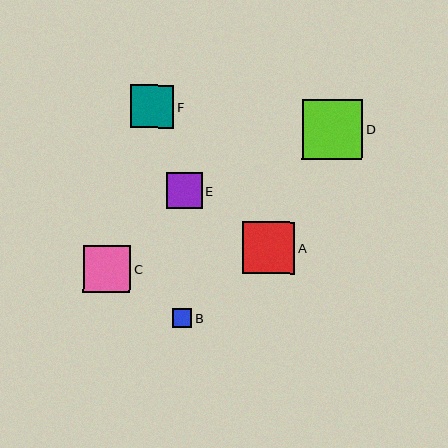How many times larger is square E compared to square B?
Square E is approximately 1.9 times the size of square B.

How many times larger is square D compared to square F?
Square D is approximately 1.4 times the size of square F.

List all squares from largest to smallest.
From largest to smallest: D, A, C, F, E, B.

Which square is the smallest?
Square B is the smallest with a size of approximately 19 pixels.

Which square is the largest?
Square D is the largest with a size of approximately 60 pixels.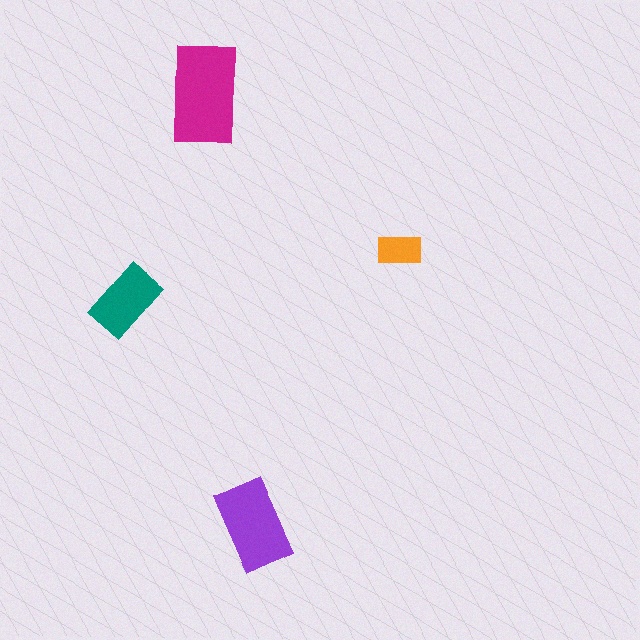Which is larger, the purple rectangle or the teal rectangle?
The purple one.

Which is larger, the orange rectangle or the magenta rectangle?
The magenta one.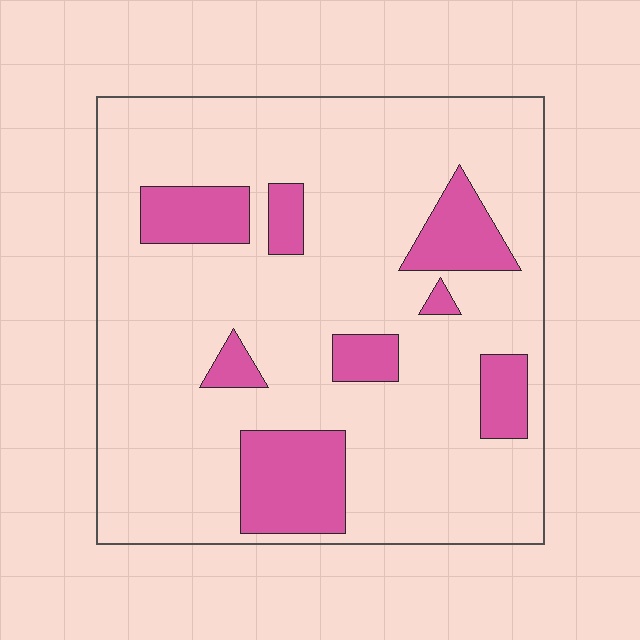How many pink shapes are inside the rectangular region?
8.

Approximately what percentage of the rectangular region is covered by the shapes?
Approximately 20%.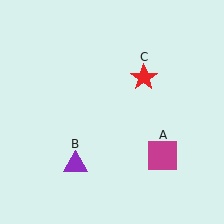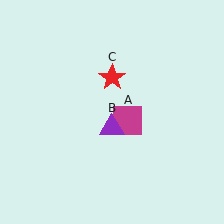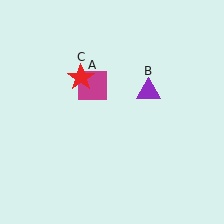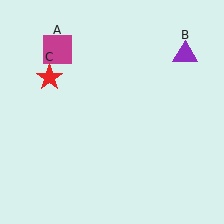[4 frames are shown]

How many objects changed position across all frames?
3 objects changed position: magenta square (object A), purple triangle (object B), red star (object C).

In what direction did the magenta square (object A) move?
The magenta square (object A) moved up and to the left.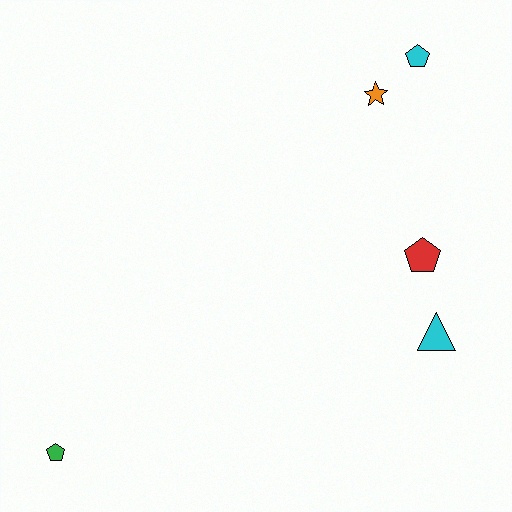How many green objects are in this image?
There is 1 green object.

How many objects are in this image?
There are 5 objects.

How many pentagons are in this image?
There are 3 pentagons.